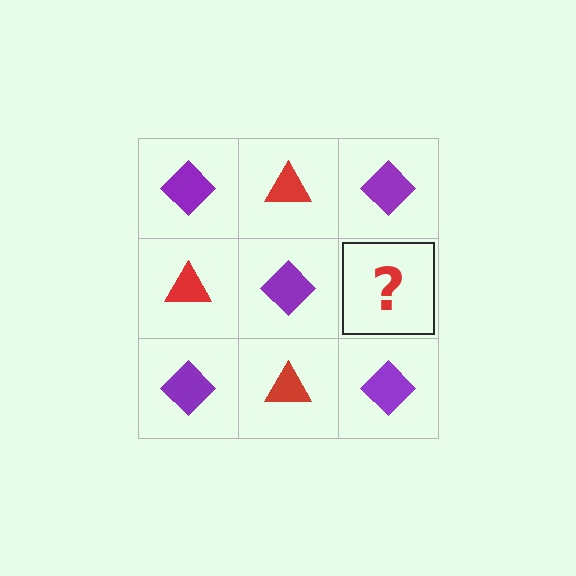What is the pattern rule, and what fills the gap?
The rule is that it alternates purple diamond and red triangle in a checkerboard pattern. The gap should be filled with a red triangle.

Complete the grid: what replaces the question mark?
The question mark should be replaced with a red triangle.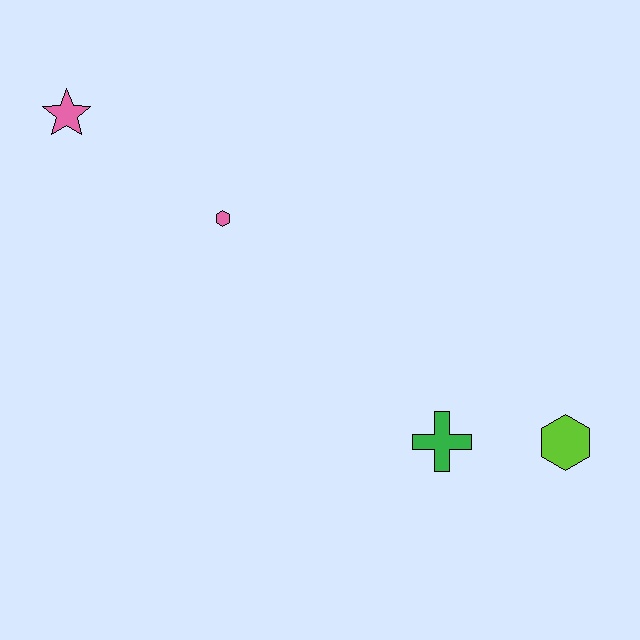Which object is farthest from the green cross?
The pink star is farthest from the green cross.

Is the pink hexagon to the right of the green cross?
No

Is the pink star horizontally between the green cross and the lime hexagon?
No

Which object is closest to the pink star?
The pink hexagon is closest to the pink star.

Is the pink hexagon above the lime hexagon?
Yes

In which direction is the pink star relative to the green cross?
The pink star is to the left of the green cross.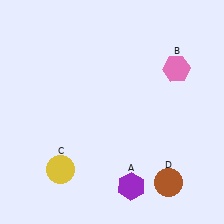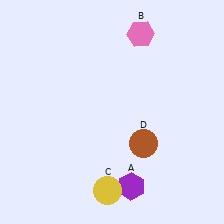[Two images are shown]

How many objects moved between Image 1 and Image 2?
3 objects moved between the two images.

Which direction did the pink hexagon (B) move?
The pink hexagon (B) moved left.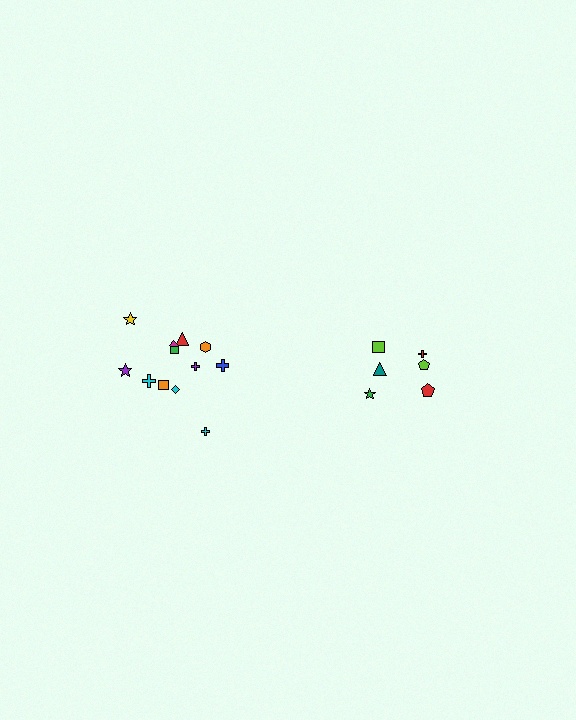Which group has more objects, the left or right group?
The left group.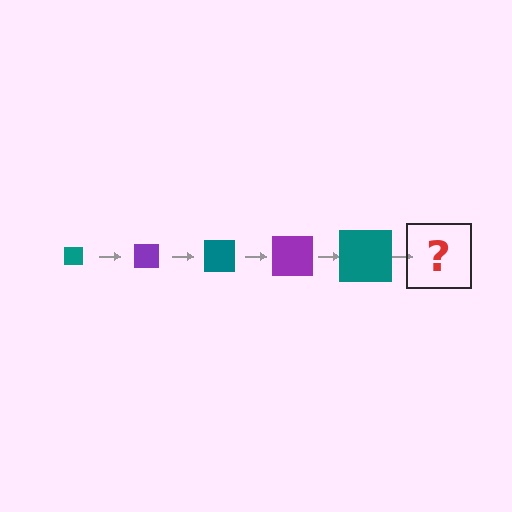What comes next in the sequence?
The next element should be a purple square, larger than the previous one.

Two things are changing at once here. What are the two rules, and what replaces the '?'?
The two rules are that the square grows larger each step and the color cycles through teal and purple. The '?' should be a purple square, larger than the previous one.